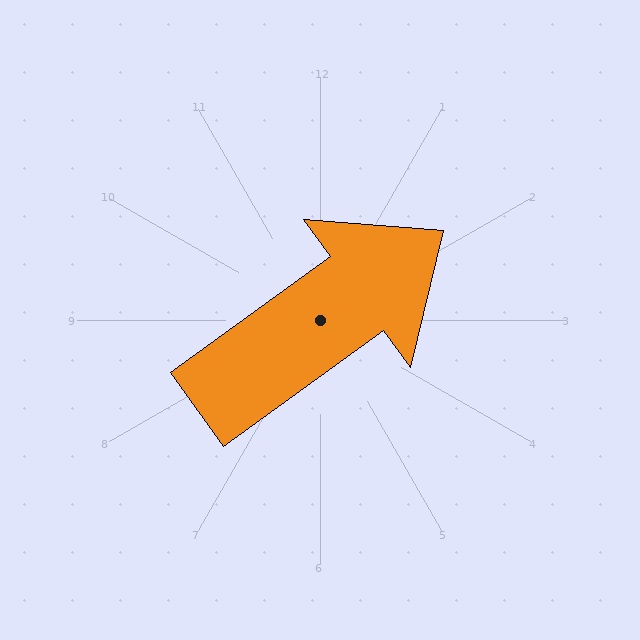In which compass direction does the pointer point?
Northeast.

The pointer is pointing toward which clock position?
Roughly 2 o'clock.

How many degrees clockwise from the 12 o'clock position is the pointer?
Approximately 54 degrees.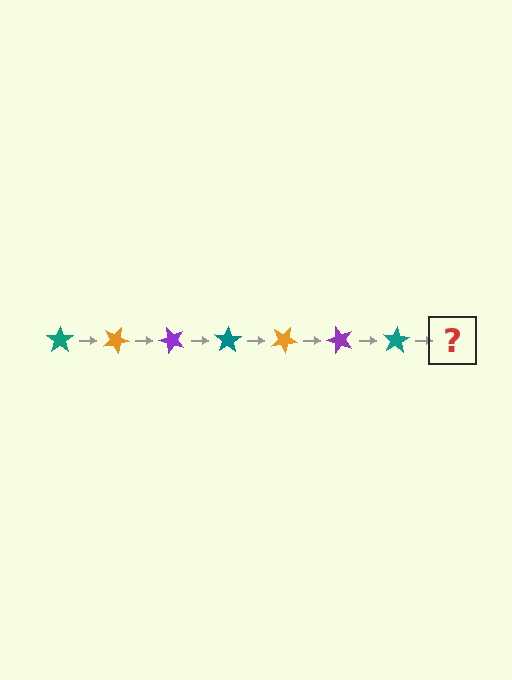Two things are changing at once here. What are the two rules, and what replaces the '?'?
The two rules are that it rotates 25 degrees each step and the color cycles through teal, orange, and purple. The '?' should be an orange star, rotated 175 degrees from the start.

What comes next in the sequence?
The next element should be an orange star, rotated 175 degrees from the start.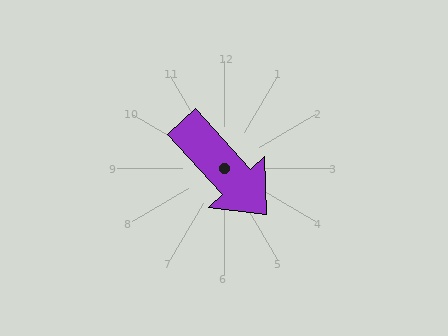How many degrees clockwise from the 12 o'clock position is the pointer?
Approximately 137 degrees.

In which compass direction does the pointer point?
Southeast.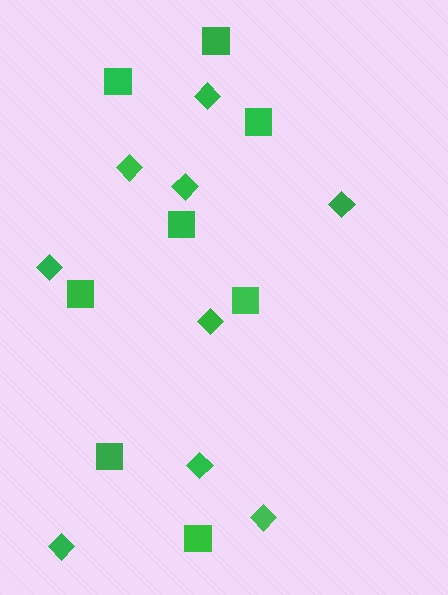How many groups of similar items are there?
There are 2 groups: one group of squares (8) and one group of diamonds (9).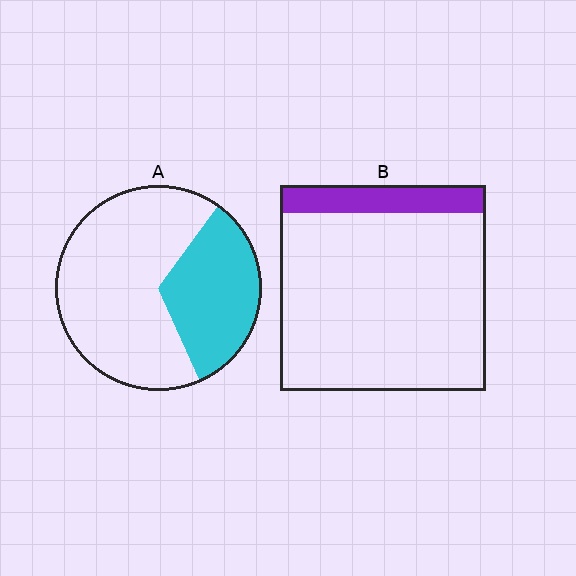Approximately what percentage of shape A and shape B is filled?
A is approximately 35% and B is approximately 15%.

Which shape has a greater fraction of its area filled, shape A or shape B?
Shape A.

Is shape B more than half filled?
No.